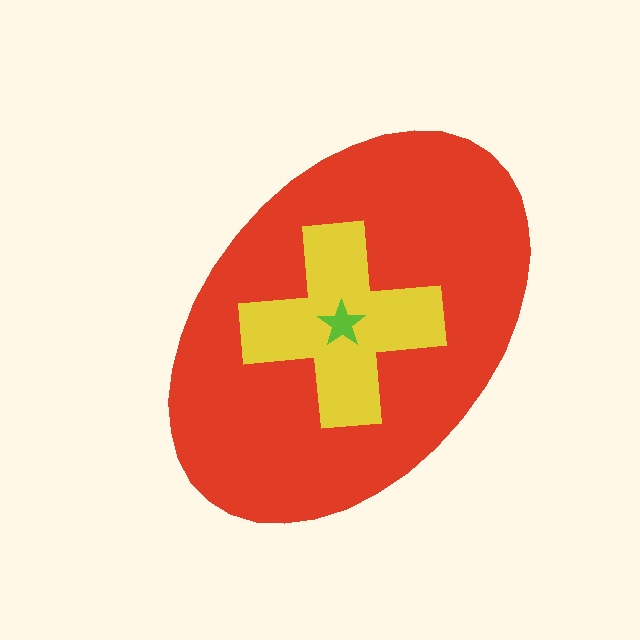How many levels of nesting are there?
3.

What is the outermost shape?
The red ellipse.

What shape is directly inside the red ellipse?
The yellow cross.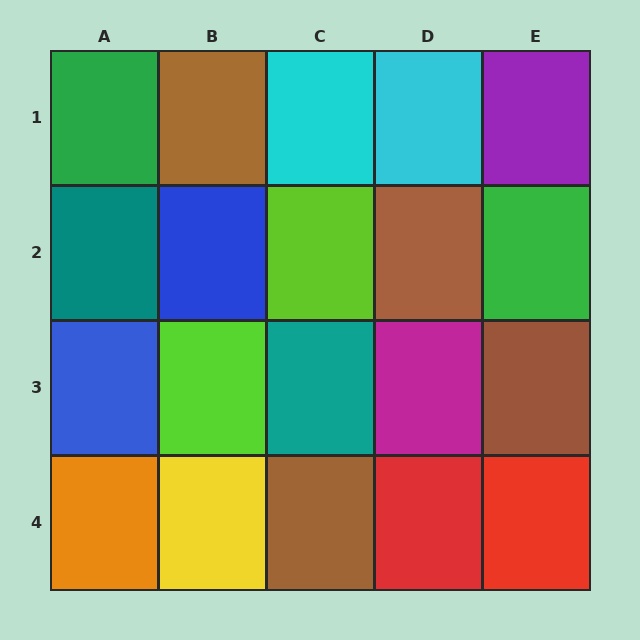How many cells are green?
2 cells are green.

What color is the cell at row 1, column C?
Cyan.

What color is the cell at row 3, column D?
Magenta.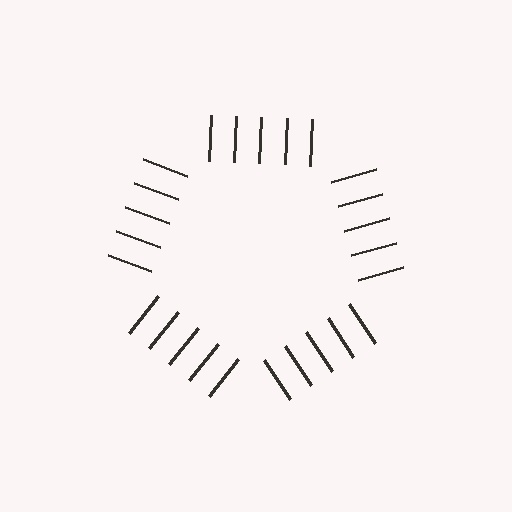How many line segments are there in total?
25 — 5 along each of the 5 edges.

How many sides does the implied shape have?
5 sides — the line-ends trace a pentagon.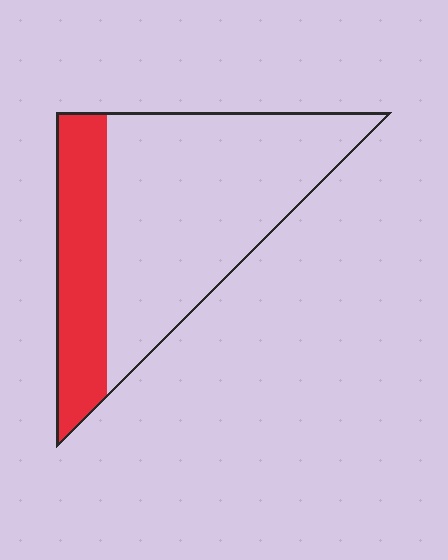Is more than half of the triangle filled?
No.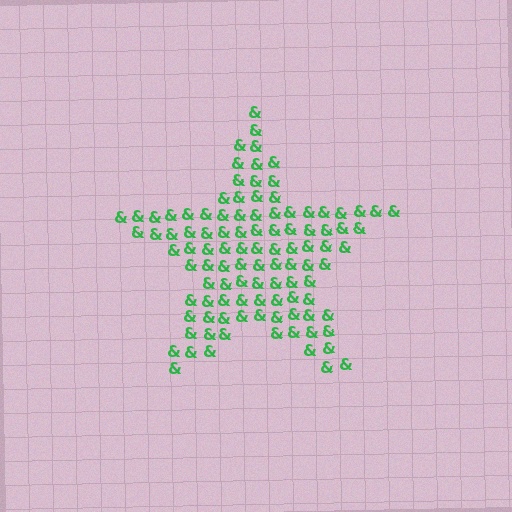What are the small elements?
The small elements are ampersands.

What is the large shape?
The large shape is a star.